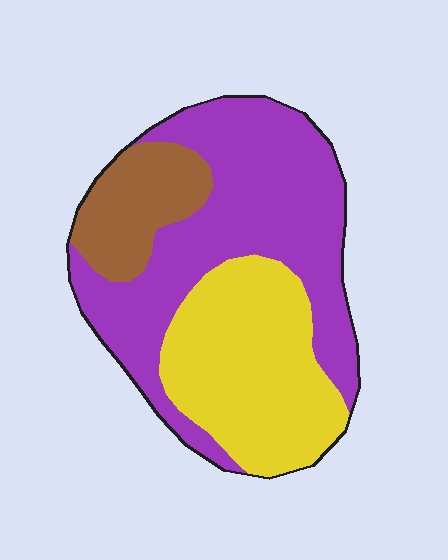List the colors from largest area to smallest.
From largest to smallest: purple, yellow, brown.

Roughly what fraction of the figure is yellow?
Yellow covers roughly 35% of the figure.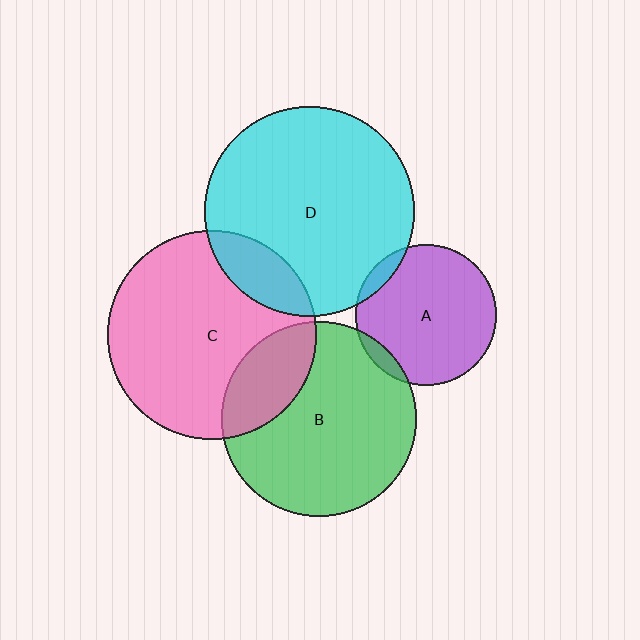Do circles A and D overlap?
Yes.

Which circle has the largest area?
Circle D (cyan).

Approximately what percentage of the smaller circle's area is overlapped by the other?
Approximately 5%.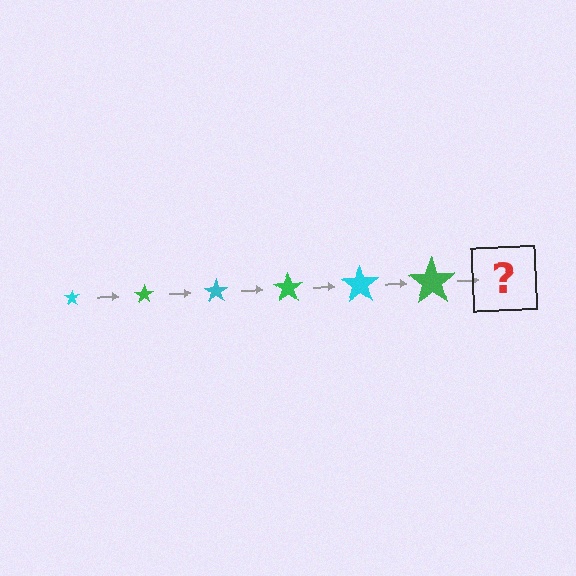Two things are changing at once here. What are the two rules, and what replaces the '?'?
The two rules are that the star grows larger each step and the color cycles through cyan and green. The '?' should be a cyan star, larger than the previous one.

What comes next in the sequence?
The next element should be a cyan star, larger than the previous one.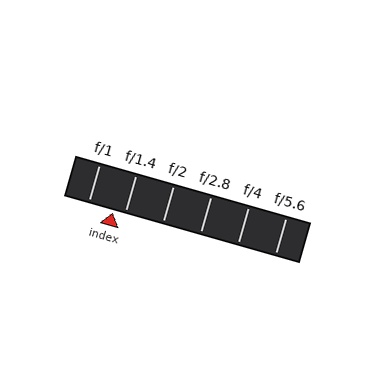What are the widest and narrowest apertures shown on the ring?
The widest aperture shown is f/1 and the narrowest is f/5.6.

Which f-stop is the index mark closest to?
The index mark is closest to f/1.4.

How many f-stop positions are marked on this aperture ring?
There are 6 f-stop positions marked.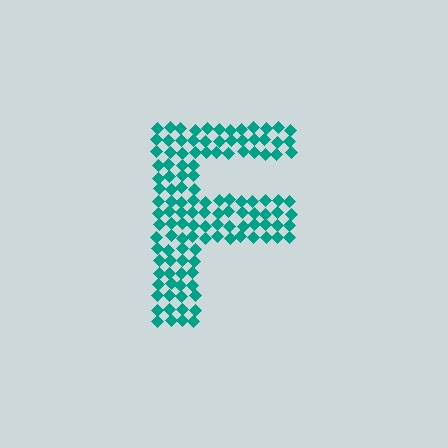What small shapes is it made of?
It is made of small diamonds.